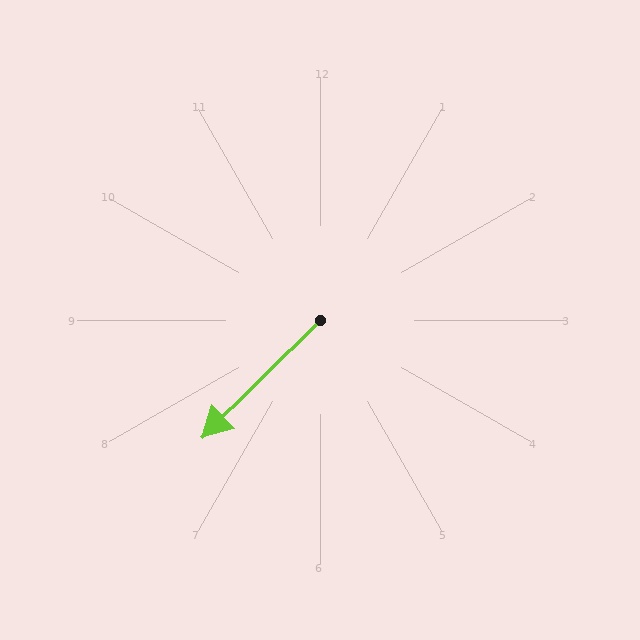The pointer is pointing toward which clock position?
Roughly 8 o'clock.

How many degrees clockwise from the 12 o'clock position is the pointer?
Approximately 225 degrees.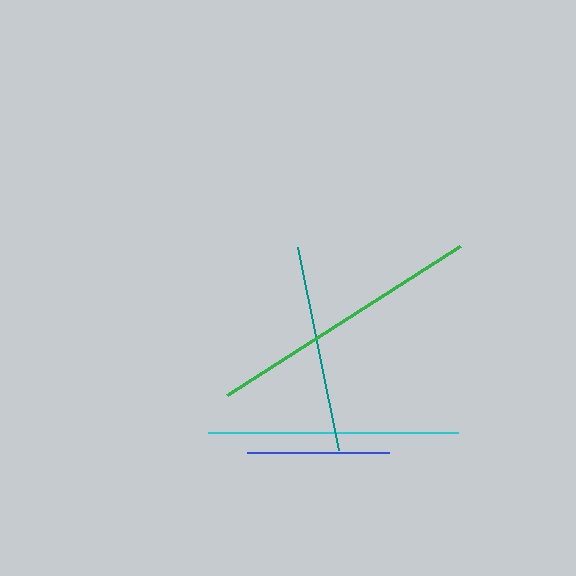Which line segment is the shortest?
The blue line is the shortest at approximately 142 pixels.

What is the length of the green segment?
The green segment is approximately 276 pixels long.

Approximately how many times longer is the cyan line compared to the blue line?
The cyan line is approximately 1.8 times the length of the blue line.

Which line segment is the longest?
The green line is the longest at approximately 276 pixels.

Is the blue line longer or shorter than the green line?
The green line is longer than the blue line.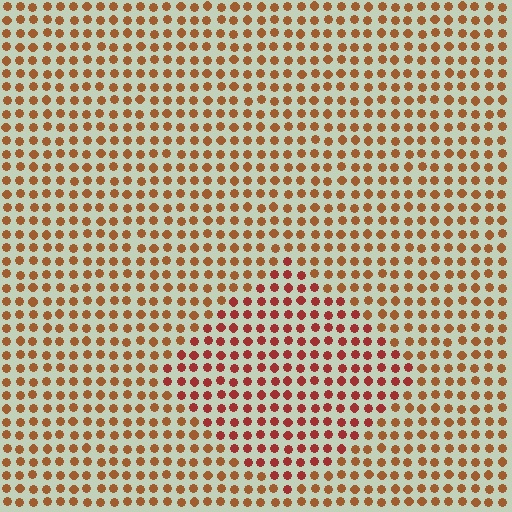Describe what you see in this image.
The image is filled with small brown elements in a uniform arrangement. A diamond-shaped region is visible where the elements are tinted to a slightly different hue, forming a subtle color boundary.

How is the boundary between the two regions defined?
The boundary is defined purely by a slight shift in hue (about 26 degrees). Spacing, size, and orientation are identical on both sides.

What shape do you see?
I see a diamond.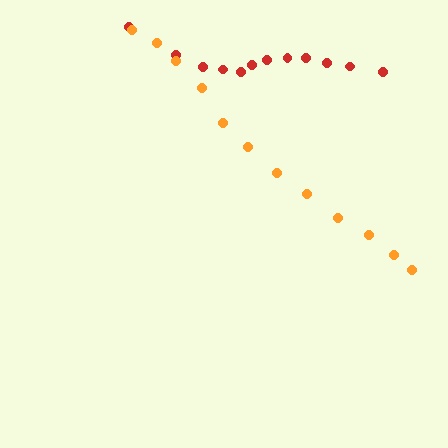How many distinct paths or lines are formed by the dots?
There are 2 distinct paths.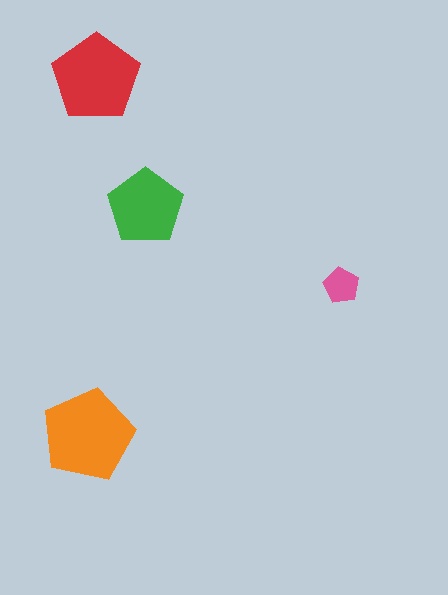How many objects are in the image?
There are 4 objects in the image.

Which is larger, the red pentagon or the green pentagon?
The red one.